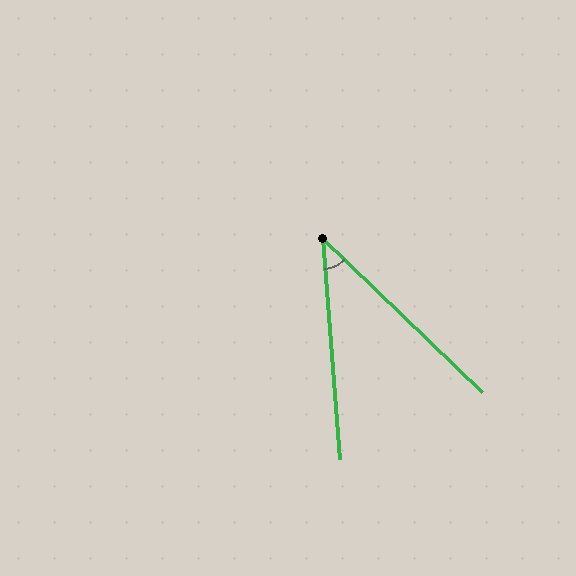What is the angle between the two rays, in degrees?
Approximately 42 degrees.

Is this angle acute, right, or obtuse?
It is acute.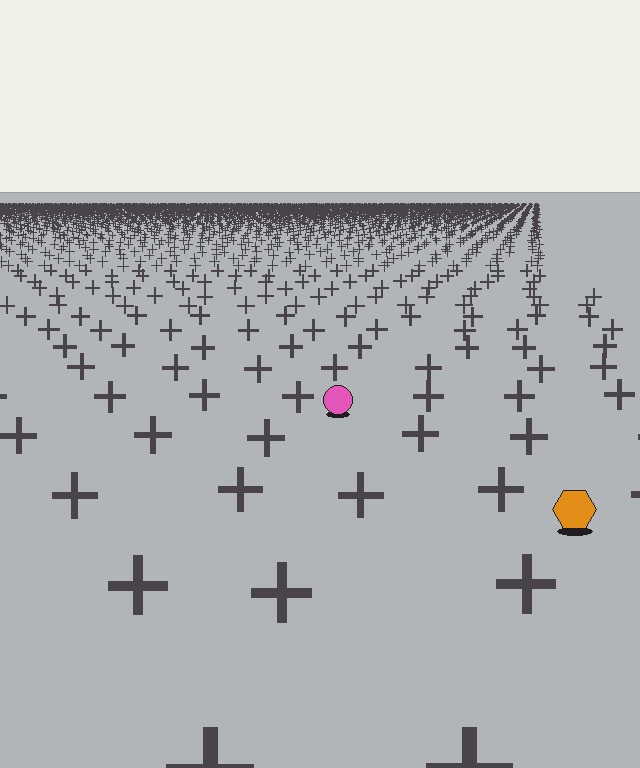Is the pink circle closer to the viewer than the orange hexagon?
No. The orange hexagon is closer — you can tell from the texture gradient: the ground texture is coarser near it.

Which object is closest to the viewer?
The orange hexagon is closest. The texture marks near it are larger and more spread out.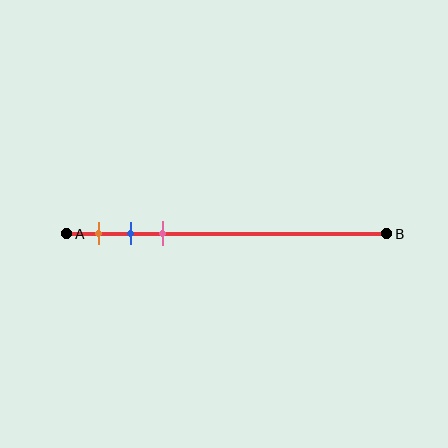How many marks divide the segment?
There are 3 marks dividing the segment.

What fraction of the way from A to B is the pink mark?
The pink mark is approximately 30% (0.3) of the way from A to B.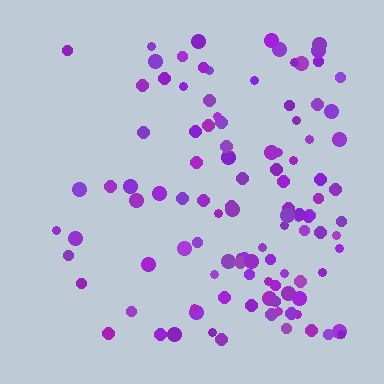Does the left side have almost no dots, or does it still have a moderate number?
Still a moderate number, just noticeably fewer than the right.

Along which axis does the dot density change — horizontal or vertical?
Horizontal.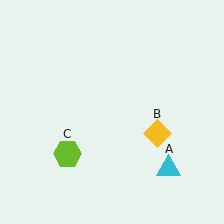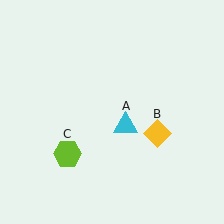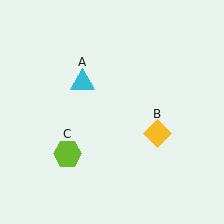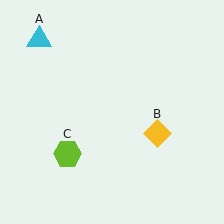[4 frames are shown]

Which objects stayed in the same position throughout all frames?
Yellow diamond (object B) and lime hexagon (object C) remained stationary.